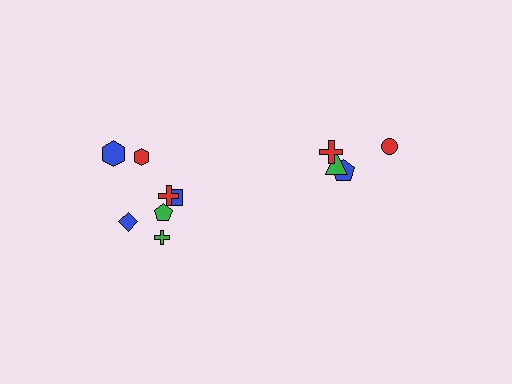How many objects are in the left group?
There are 7 objects.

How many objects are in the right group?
There are 4 objects.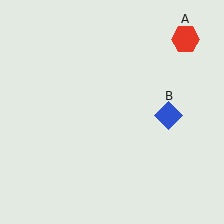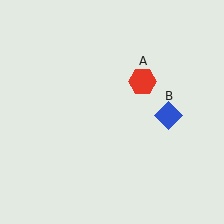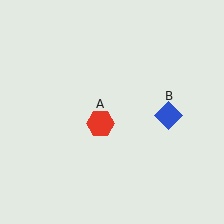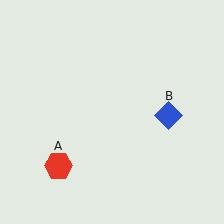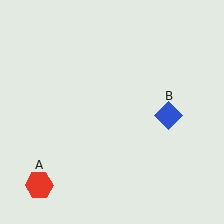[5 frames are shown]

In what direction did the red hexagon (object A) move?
The red hexagon (object A) moved down and to the left.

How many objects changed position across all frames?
1 object changed position: red hexagon (object A).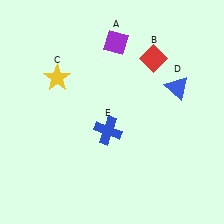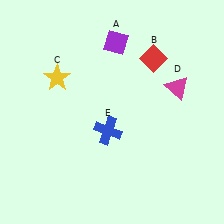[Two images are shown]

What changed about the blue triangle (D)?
In Image 1, D is blue. In Image 2, it changed to magenta.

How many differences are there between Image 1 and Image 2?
There is 1 difference between the two images.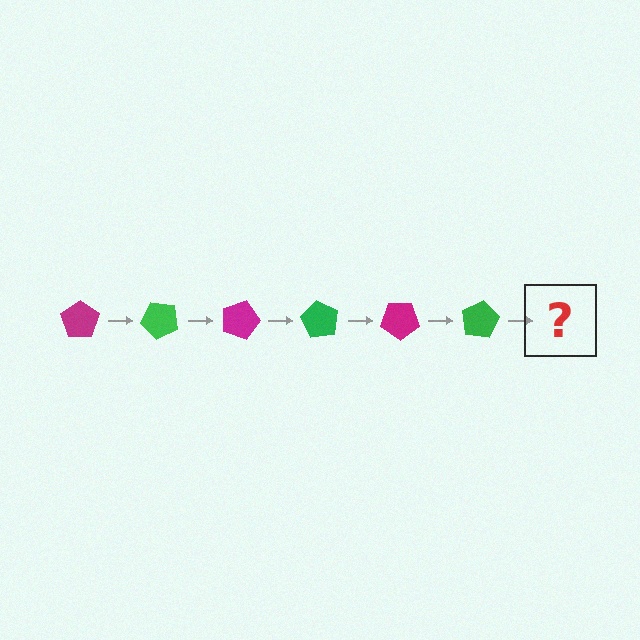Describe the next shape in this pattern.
It should be a magenta pentagon, rotated 270 degrees from the start.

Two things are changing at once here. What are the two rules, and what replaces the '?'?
The two rules are that it rotates 45 degrees each step and the color cycles through magenta and green. The '?' should be a magenta pentagon, rotated 270 degrees from the start.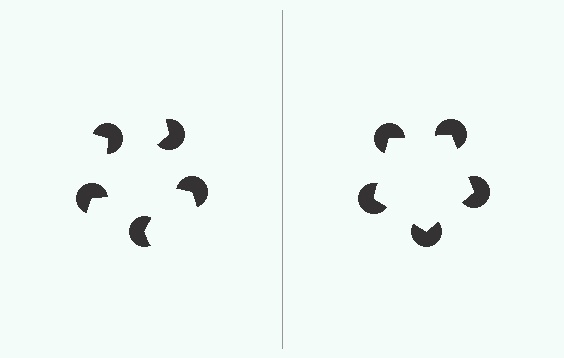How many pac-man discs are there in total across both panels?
10 — 5 on each side.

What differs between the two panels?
The pac-man discs are positioned identically on both sides; only the wedge orientations differ. On the right they align to a pentagon; on the left they are misaligned.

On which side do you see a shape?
An illusory pentagon appears on the right side. On the left side the wedge cuts are rotated, so no coherent shape forms.